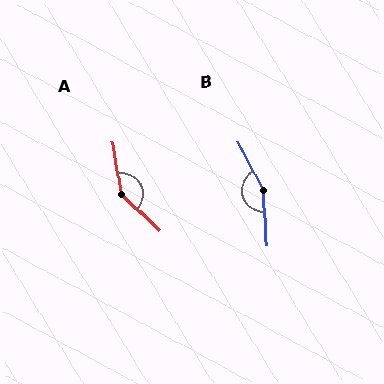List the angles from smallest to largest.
A (142°), B (155°).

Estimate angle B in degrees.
Approximately 155 degrees.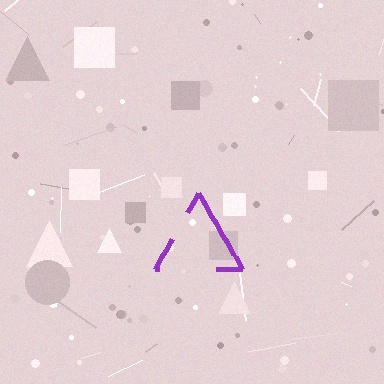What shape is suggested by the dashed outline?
The dashed outline suggests a triangle.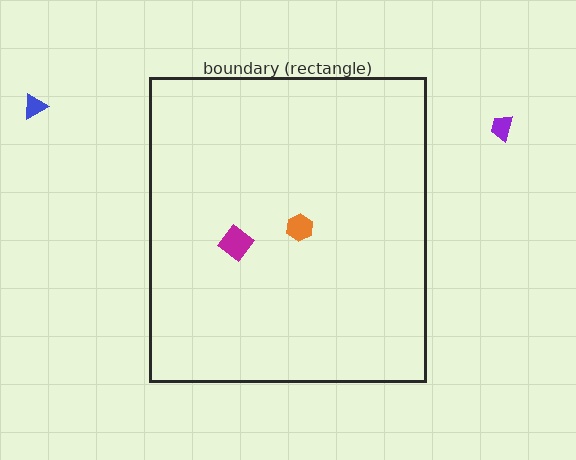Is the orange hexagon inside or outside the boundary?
Inside.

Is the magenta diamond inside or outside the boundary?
Inside.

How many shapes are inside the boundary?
2 inside, 2 outside.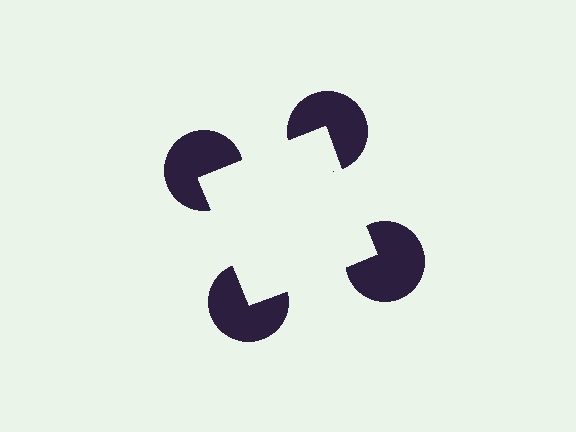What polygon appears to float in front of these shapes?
An illusory square — its edges are inferred from the aligned wedge cuts in the pac-man discs, not physically drawn.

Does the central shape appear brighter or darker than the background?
It typically appears slightly brighter than the background, even though no actual brightness change is drawn.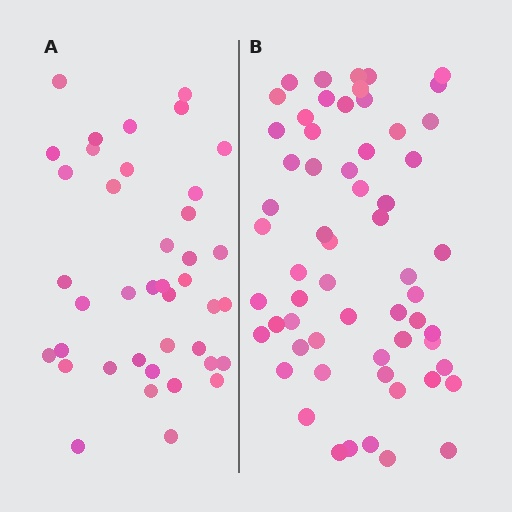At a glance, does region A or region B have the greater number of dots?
Region B (the right region) has more dots.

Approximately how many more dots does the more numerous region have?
Region B has approximately 20 more dots than region A.